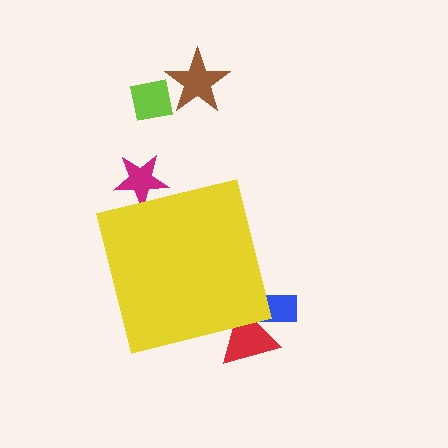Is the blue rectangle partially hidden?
Yes, the blue rectangle is partially hidden behind the yellow square.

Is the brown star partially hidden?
No, the brown star is fully visible.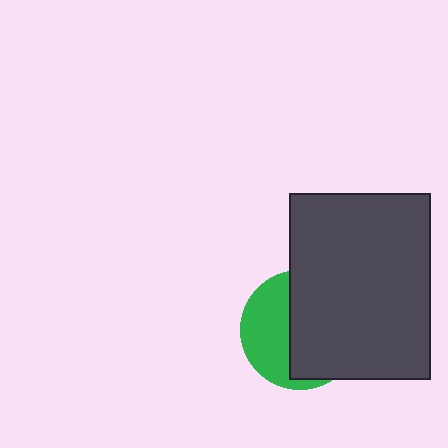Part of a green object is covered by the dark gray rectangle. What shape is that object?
It is a circle.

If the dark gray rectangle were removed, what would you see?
You would see the complete green circle.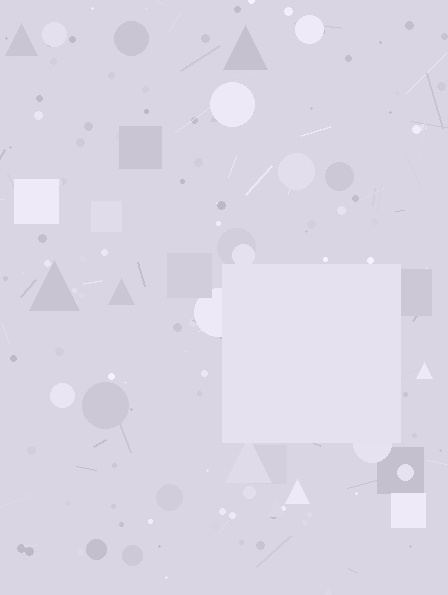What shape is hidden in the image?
A square is hidden in the image.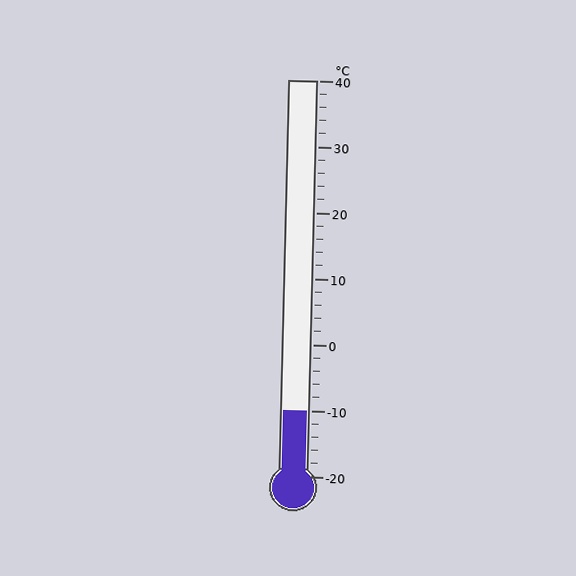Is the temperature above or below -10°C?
The temperature is at -10°C.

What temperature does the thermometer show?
The thermometer shows approximately -10°C.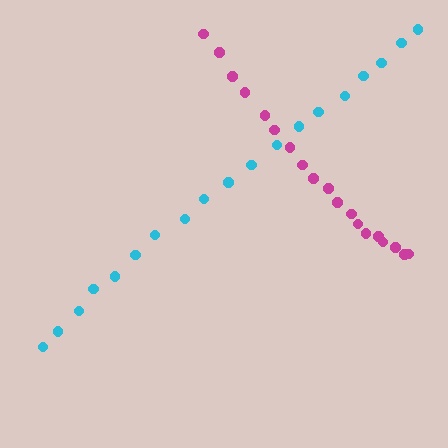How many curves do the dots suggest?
There are 2 distinct paths.